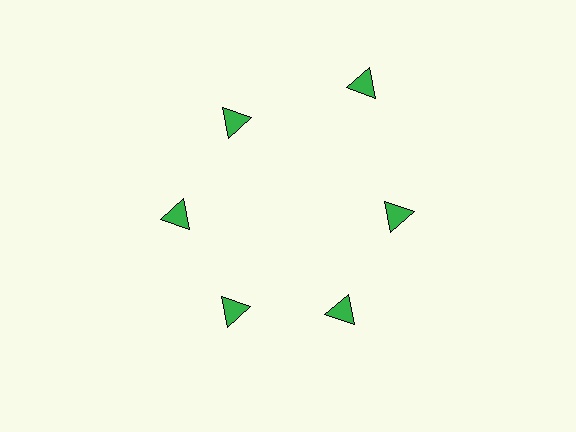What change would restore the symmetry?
The symmetry would be restored by moving it inward, back onto the ring so that all 6 triangles sit at equal angles and equal distance from the center.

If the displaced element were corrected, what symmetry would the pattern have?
It would have 6-fold rotational symmetry — the pattern would map onto itself every 60 degrees.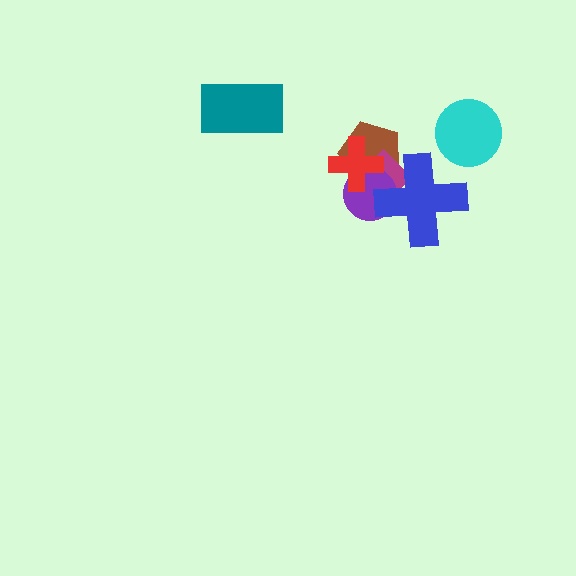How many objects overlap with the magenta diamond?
4 objects overlap with the magenta diamond.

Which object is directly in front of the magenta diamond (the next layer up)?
The purple circle is directly in front of the magenta diamond.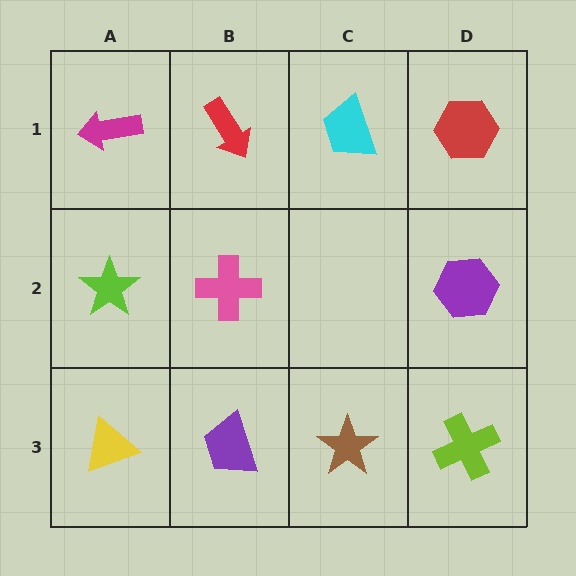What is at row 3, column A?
A yellow triangle.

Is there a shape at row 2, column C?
No, that cell is empty.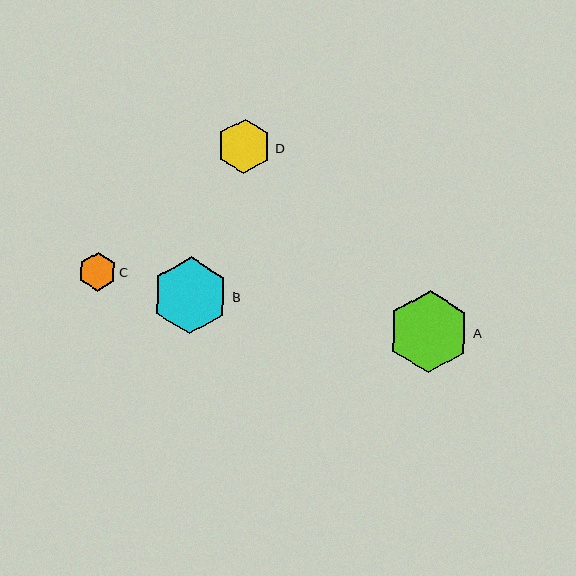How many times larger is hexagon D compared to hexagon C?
Hexagon D is approximately 1.4 times the size of hexagon C.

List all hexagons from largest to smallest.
From largest to smallest: A, B, D, C.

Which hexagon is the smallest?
Hexagon C is the smallest with a size of approximately 38 pixels.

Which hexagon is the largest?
Hexagon A is the largest with a size of approximately 82 pixels.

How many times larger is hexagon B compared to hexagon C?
Hexagon B is approximately 2.0 times the size of hexagon C.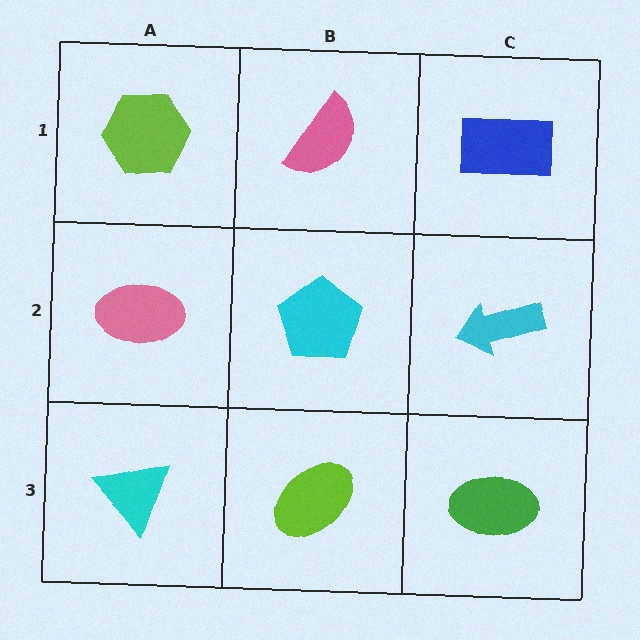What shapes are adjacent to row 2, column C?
A blue rectangle (row 1, column C), a green ellipse (row 3, column C), a cyan pentagon (row 2, column B).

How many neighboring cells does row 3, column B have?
3.